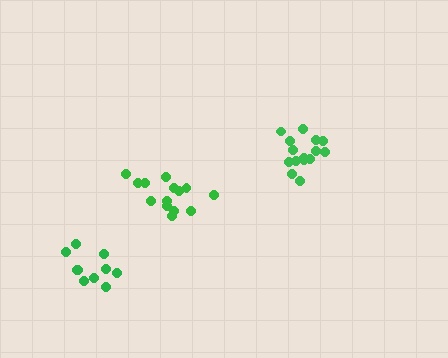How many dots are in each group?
Group 1: 15 dots, Group 2: 14 dots, Group 3: 10 dots (39 total).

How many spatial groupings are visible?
There are 3 spatial groupings.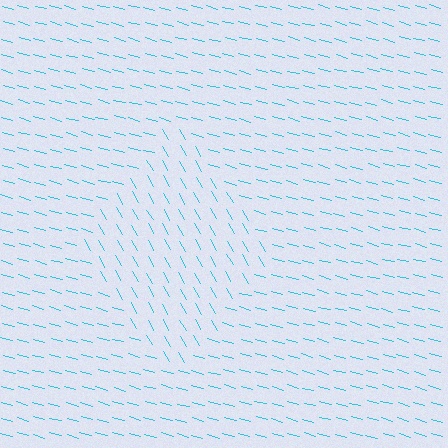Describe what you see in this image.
The image is filled with small cyan line segments. A diamond region in the image has lines oriented differently from the surrounding lines, creating a visible texture boundary.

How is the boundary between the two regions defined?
The boundary is defined purely by a change in line orientation (approximately 45 degrees difference). All lines are the same color and thickness.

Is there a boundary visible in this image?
Yes, there is a texture boundary formed by a change in line orientation.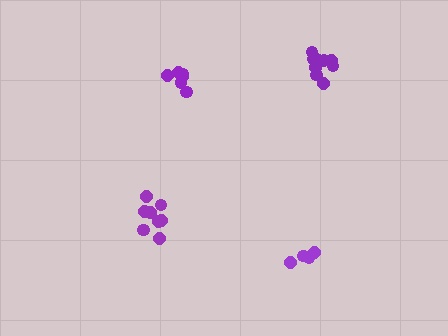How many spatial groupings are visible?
There are 4 spatial groupings.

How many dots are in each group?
Group 1: 9 dots, Group 2: 6 dots, Group 3: 5 dots, Group 4: 8 dots (28 total).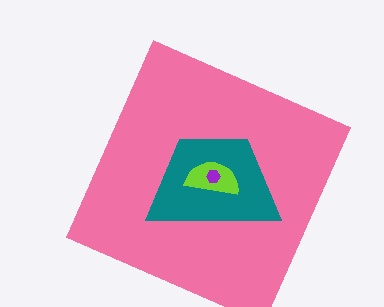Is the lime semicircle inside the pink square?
Yes.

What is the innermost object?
The purple hexagon.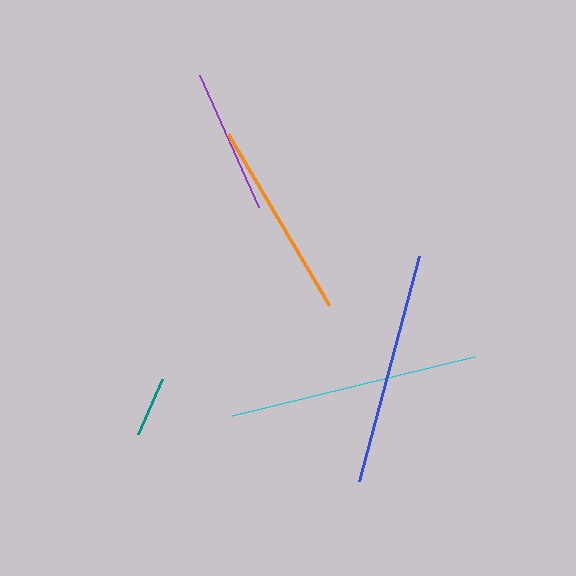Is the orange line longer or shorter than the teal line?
The orange line is longer than the teal line.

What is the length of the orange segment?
The orange segment is approximately 199 pixels long.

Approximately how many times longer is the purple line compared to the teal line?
The purple line is approximately 2.4 times the length of the teal line.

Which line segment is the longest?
The cyan line is the longest at approximately 248 pixels.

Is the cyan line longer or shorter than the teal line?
The cyan line is longer than the teal line.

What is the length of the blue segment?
The blue segment is approximately 234 pixels long.